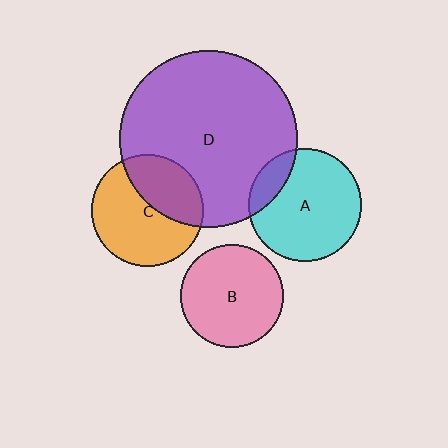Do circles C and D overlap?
Yes.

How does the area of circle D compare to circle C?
Approximately 2.5 times.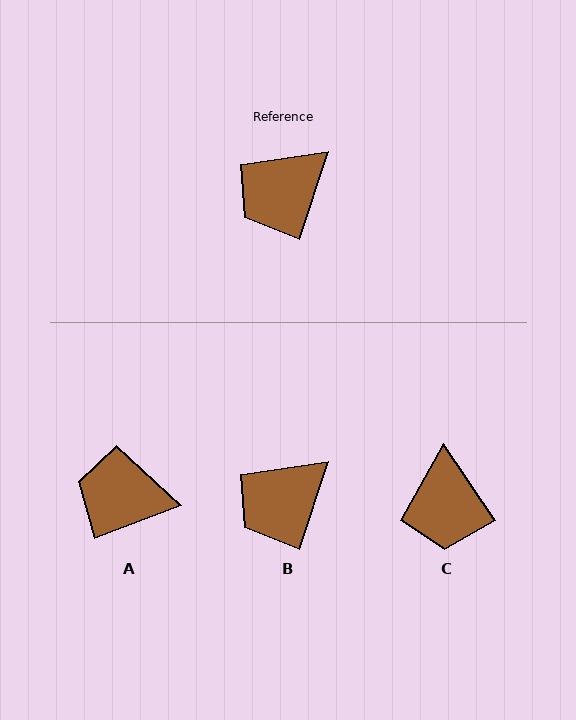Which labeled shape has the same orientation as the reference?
B.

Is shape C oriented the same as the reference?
No, it is off by about 52 degrees.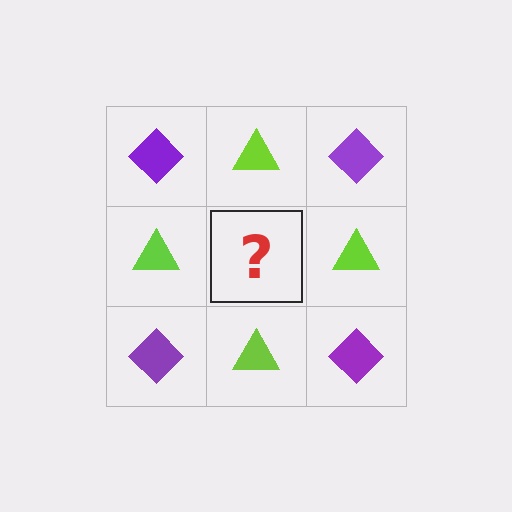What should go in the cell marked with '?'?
The missing cell should contain a purple diamond.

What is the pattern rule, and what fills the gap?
The rule is that it alternates purple diamond and lime triangle in a checkerboard pattern. The gap should be filled with a purple diamond.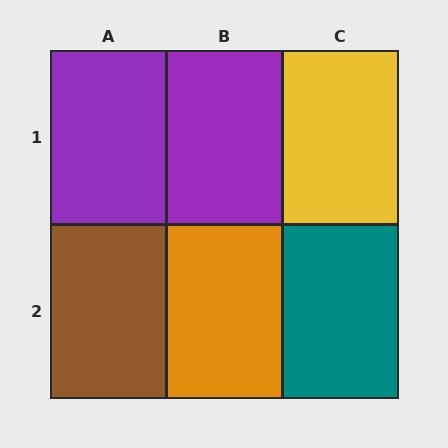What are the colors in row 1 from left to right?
Purple, purple, yellow.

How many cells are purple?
2 cells are purple.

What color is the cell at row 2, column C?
Teal.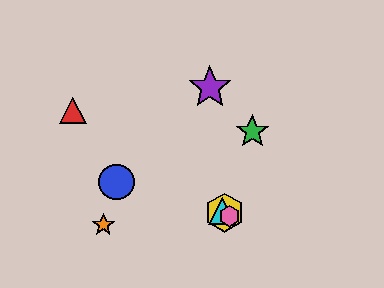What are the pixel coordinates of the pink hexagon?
The pink hexagon is at (230, 216).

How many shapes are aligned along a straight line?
4 shapes (the red triangle, the yellow hexagon, the cyan triangle, the pink hexagon) are aligned along a straight line.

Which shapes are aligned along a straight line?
The red triangle, the yellow hexagon, the cyan triangle, the pink hexagon are aligned along a straight line.